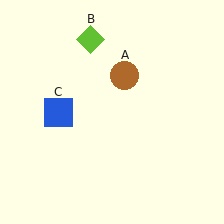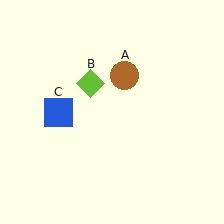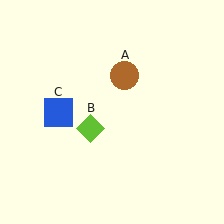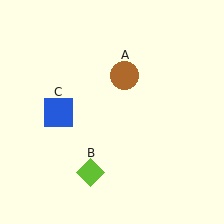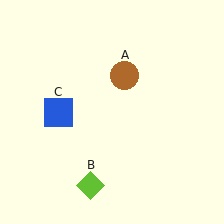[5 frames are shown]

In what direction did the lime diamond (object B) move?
The lime diamond (object B) moved down.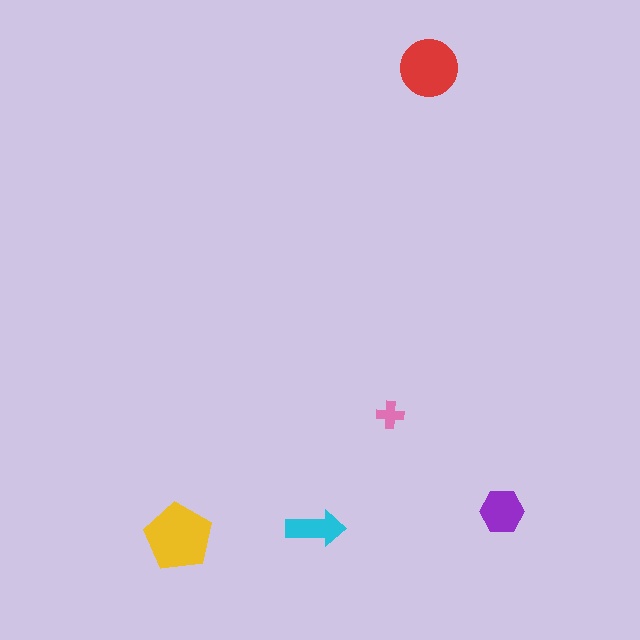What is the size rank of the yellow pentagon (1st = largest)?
1st.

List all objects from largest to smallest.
The yellow pentagon, the red circle, the purple hexagon, the cyan arrow, the pink cross.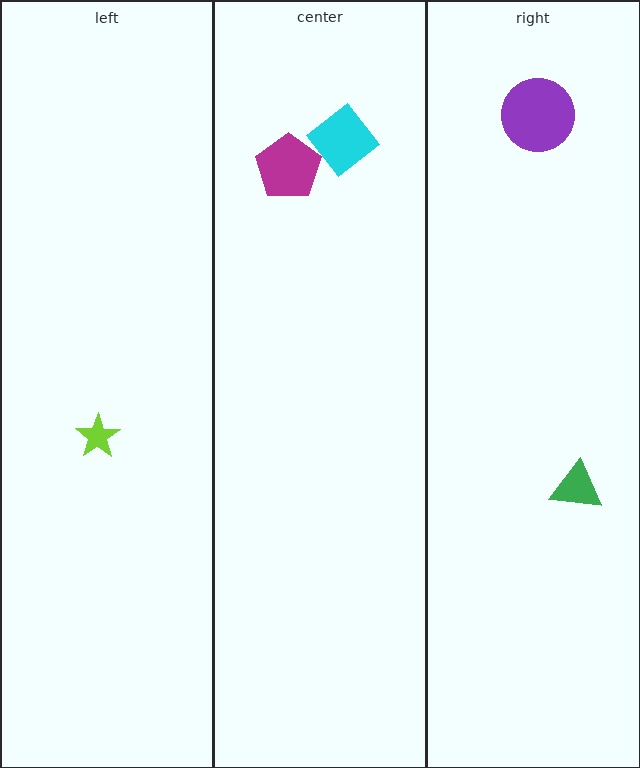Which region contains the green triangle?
The right region.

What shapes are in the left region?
The lime star.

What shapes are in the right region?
The green triangle, the purple circle.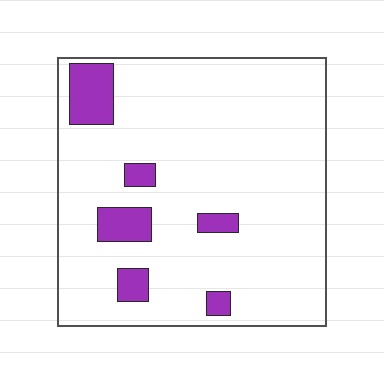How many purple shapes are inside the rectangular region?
6.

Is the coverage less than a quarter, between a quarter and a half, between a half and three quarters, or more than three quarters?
Less than a quarter.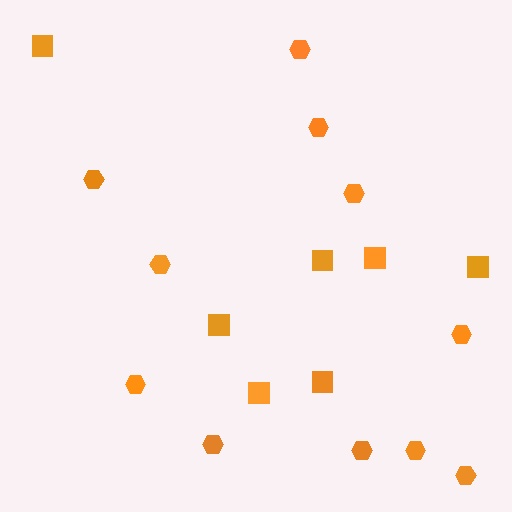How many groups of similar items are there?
There are 2 groups: one group of squares (7) and one group of hexagons (11).